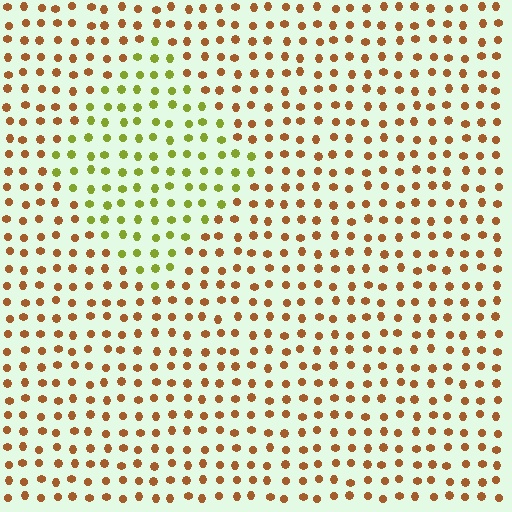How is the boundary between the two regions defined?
The boundary is defined purely by a slight shift in hue (about 52 degrees). Spacing, size, and orientation are identical on both sides.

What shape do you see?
I see a diamond.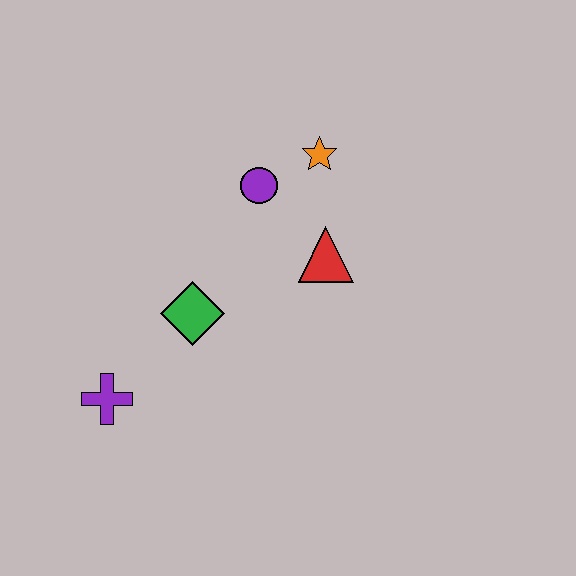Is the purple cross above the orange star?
No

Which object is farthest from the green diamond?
The orange star is farthest from the green diamond.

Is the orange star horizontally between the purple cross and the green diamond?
No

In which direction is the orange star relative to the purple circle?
The orange star is to the right of the purple circle.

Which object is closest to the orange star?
The purple circle is closest to the orange star.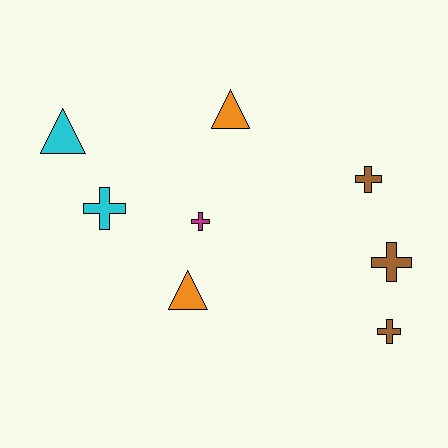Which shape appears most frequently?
Cross, with 5 objects.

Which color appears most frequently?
Brown, with 3 objects.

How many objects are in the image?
There are 8 objects.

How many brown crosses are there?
There are 3 brown crosses.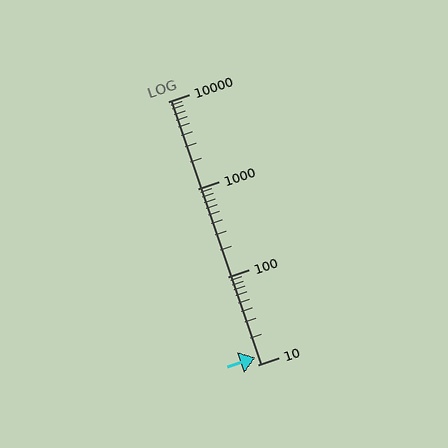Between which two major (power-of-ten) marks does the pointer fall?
The pointer is between 10 and 100.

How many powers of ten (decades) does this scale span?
The scale spans 3 decades, from 10 to 10000.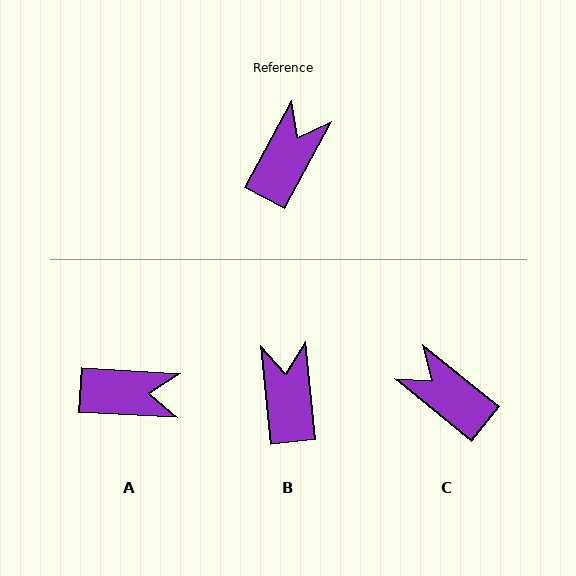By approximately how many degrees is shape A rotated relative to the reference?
Approximately 65 degrees clockwise.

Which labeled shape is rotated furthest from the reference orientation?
C, about 79 degrees away.